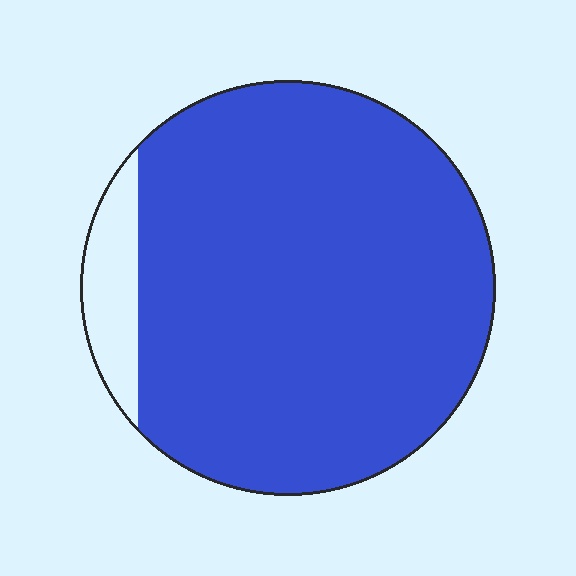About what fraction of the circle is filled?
About nine tenths (9/10).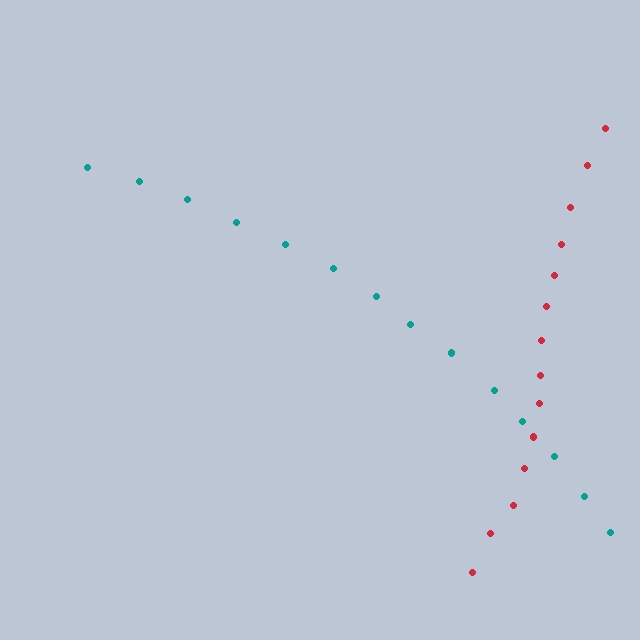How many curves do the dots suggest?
There are 2 distinct paths.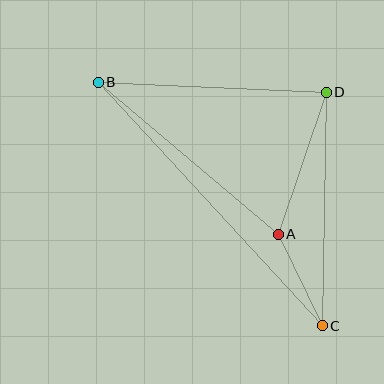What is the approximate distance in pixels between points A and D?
The distance between A and D is approximately 150 pixels.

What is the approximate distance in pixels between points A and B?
The distance between A and B is approximately 235 pixels.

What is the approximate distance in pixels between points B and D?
The distance between B and D is approximately 228 pixels.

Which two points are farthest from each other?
Points B and C are farthest from each other.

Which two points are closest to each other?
Points A and C are closest to each other.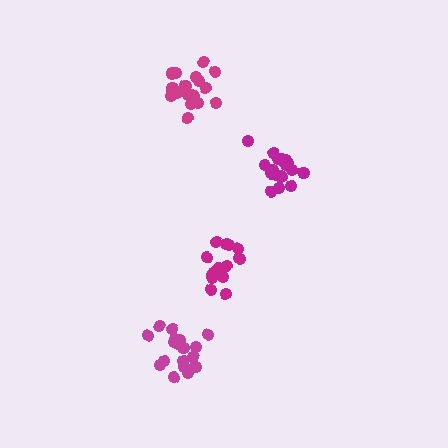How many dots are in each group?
Group 1: 18 dots, Group 2: 16 dots, Group 3: 19 dots, Group 4: 19 dots (72 total).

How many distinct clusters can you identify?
There are 4 distinct clusters.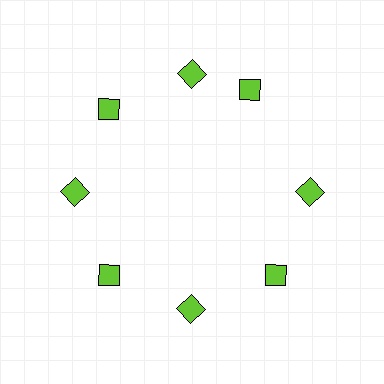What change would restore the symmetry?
The symmetry would be restored by rotating it back into even spacing with its neighbors so that all 8 diamonds sit at equal angles and equal distance from the center.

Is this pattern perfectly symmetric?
No. The 8 lime diamonds are arranged in a ring, but one element near the 2 o'clock position is rotated out of alignment along the ring, breaking the 8-fold rotational symmetry.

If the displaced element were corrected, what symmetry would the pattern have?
It would have 8-fold rotational symmetry — the pattern would map onto itself every 45 degrees.